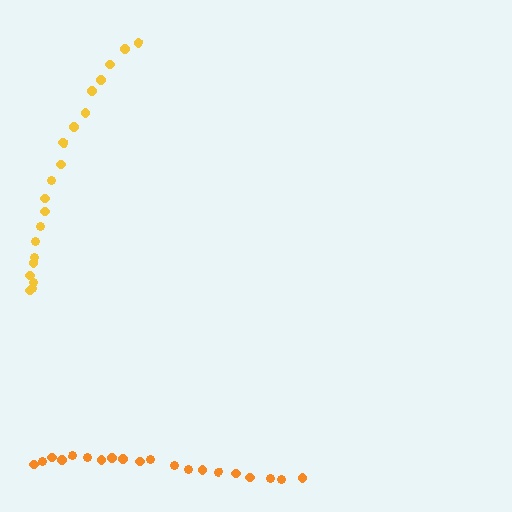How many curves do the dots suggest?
There are 2 distinct paths.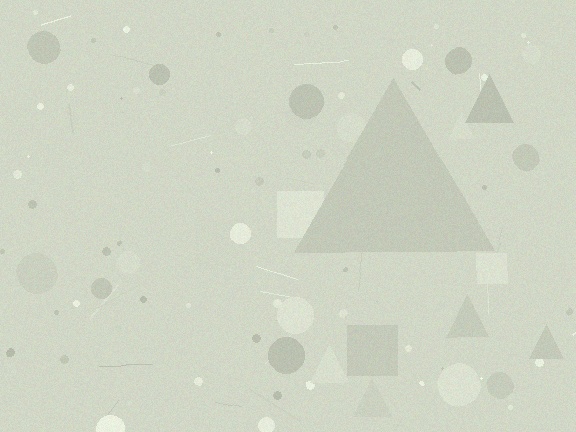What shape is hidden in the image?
A triangle is hidden in the image.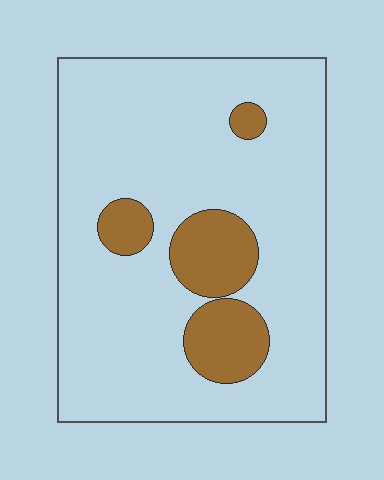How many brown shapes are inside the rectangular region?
4.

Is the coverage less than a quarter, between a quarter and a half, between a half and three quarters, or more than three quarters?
Less than a quarter.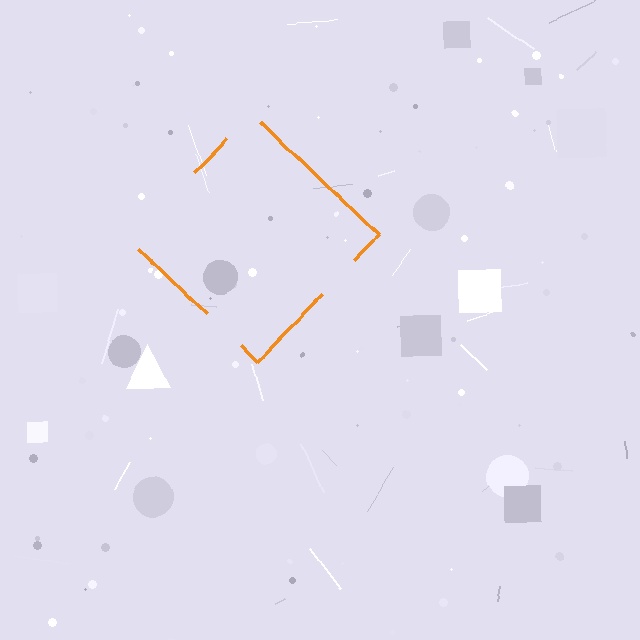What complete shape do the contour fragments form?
The contour fragments form a diamond.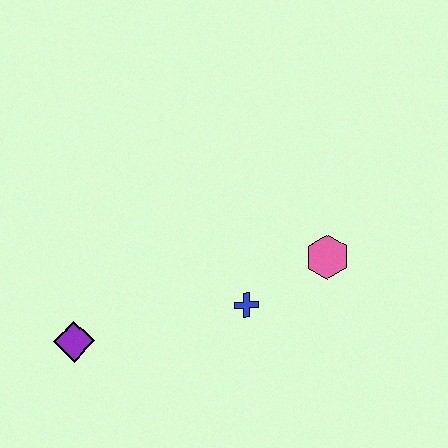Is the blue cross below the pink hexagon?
Yes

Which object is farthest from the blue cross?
The purple diamond is farthest from the blue cross.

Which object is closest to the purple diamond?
The blue cross is closest to the purple diamond.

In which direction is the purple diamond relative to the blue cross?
The purple diamond is to the left of the blue cross.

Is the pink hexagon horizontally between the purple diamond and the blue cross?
No